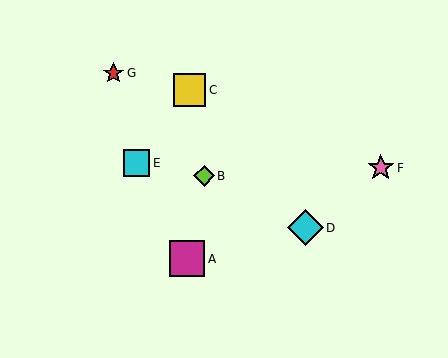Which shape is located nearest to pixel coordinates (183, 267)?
The magenta square (labeled A) at (187, 259) is nearest to that location.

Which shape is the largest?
The cyan diamond (labeled D) is the largest.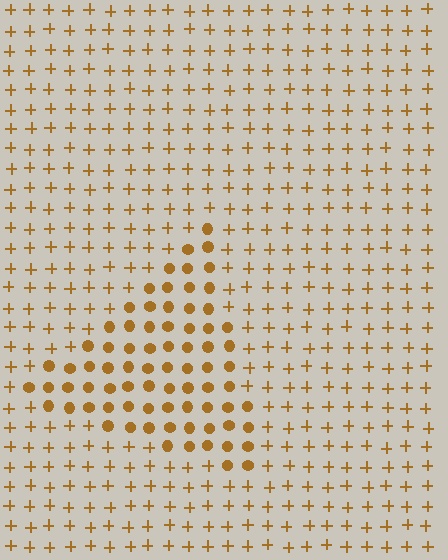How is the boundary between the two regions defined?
The boundary is defined by a change in element shape: circles inside vs. plus signs outside. All elements share the same color and spacing.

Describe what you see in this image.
The image is filled with small brown elements arranged in a uniform grid. A triangle-shaped region contains circles, while the surrounding area contains plus signs. The boundary is defined purely by the change in element shape.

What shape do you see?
I see a triangle.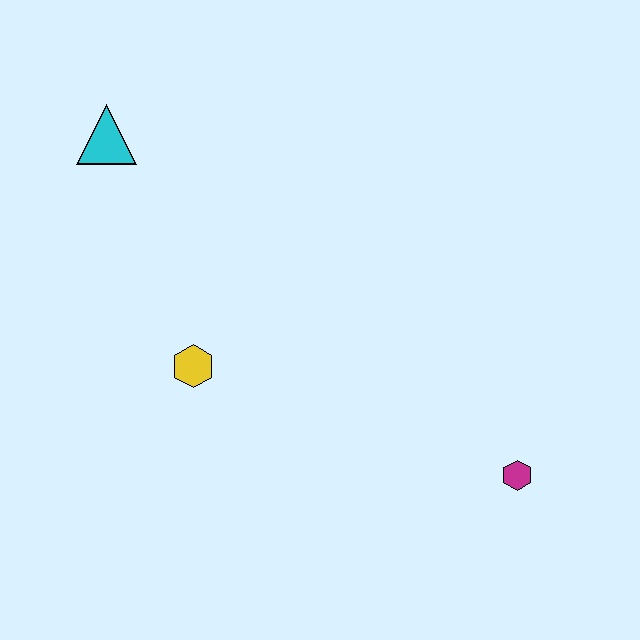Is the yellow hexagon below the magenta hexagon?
No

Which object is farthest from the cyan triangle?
The magenta hexagon is farthest from the cyan triangle.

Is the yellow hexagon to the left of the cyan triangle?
No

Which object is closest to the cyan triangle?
The yellow hexagon is closest to the cyan triangle.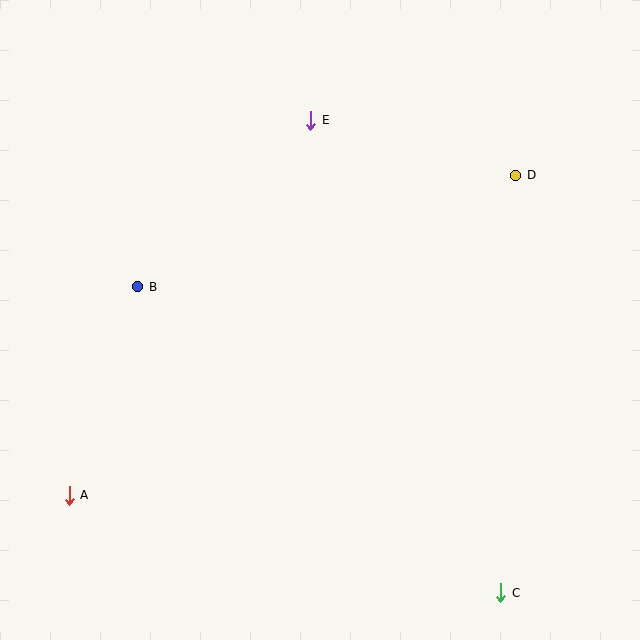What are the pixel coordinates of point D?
Point D is at (516, 175).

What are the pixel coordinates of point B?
Point B is at (138, 287).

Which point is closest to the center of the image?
Point B at (138, 287) is closest to the center.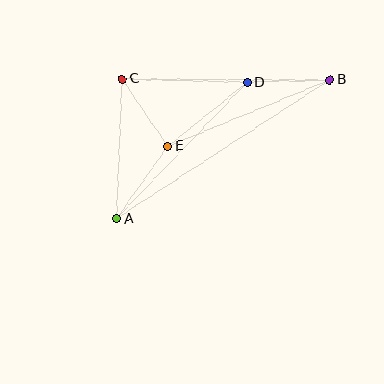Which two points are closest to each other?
Points C and E are closest to each other.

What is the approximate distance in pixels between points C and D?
The distance between C and D is approximately 125 pixels.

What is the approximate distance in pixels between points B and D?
The distance between B and D is approximately 82 pixels.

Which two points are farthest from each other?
Points A and B are farthest from each other.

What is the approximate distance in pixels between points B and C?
The distance between B and C is approximately 207 pixels.